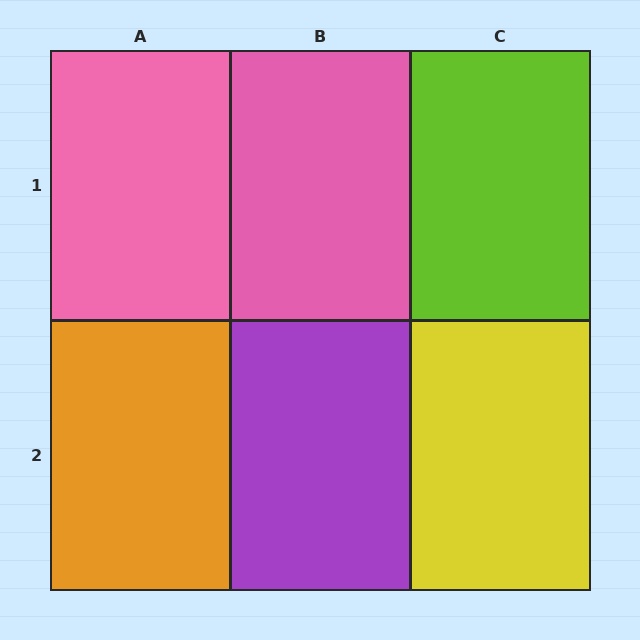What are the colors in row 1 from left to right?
Pink, pink, lime.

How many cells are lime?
1 cell is lime.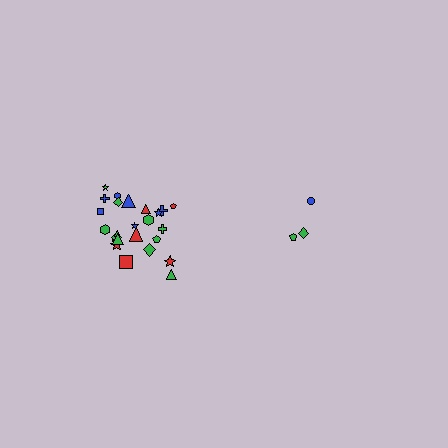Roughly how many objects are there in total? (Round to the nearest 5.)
Roughly 30 objects in total.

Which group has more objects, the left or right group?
The left group.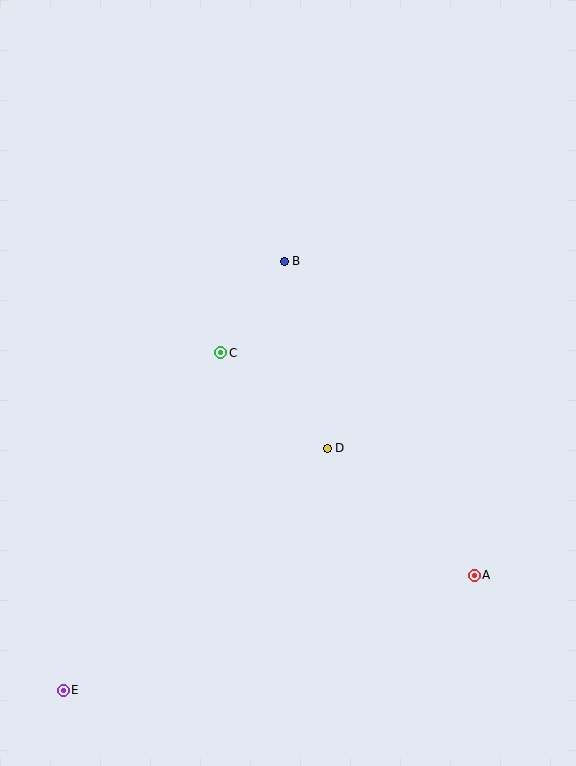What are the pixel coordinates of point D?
Point D is at (327, 448).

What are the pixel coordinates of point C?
Point C is at (221, 353).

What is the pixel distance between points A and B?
The distance between A and B is 367 pixels.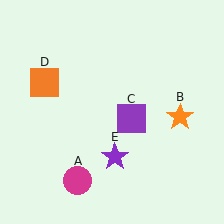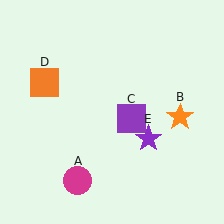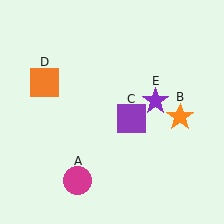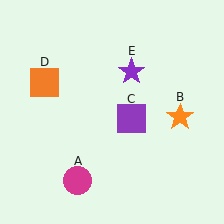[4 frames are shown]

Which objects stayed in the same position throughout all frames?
Magenta circle (object A) and orange star (object B) and purple square (object C) and orange square (object D) remained stationary.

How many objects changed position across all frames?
1 object changed position: purple star (object E).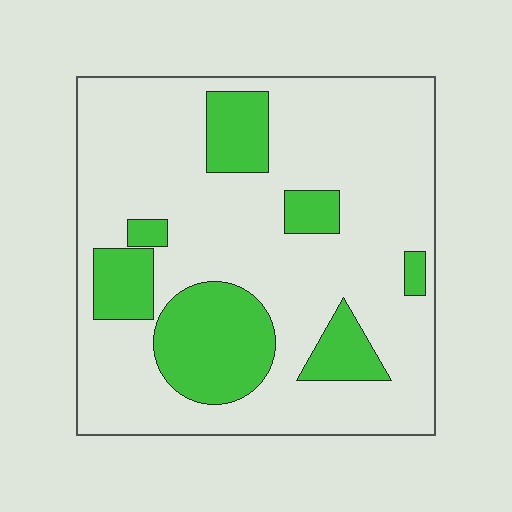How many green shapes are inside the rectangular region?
7.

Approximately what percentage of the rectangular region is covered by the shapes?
Approximately 25%.